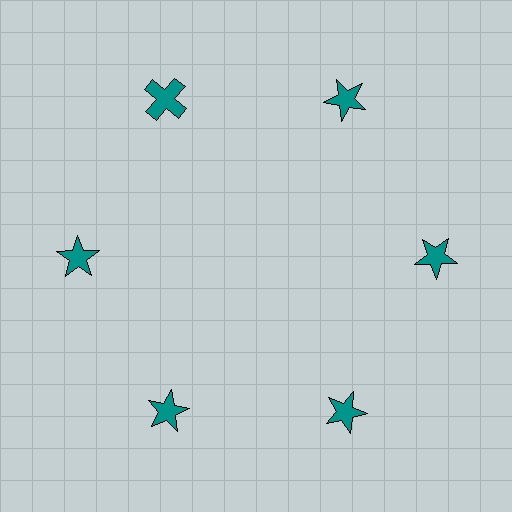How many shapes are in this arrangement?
There are 6 shapes arranged in a ring pattern.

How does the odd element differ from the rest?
It has a different shape: cross instead of star.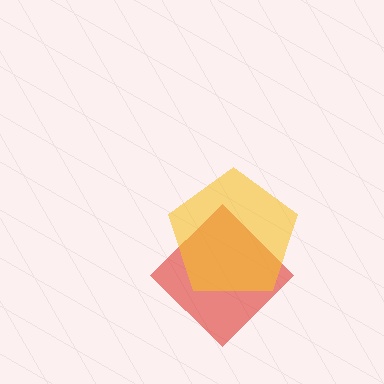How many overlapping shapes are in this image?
There are 2 overlapping shapes in the image.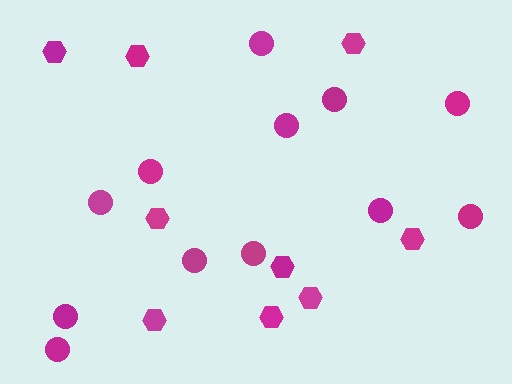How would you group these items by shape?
There are 2 groups: one group of circles (12) and one group of hexagons (9).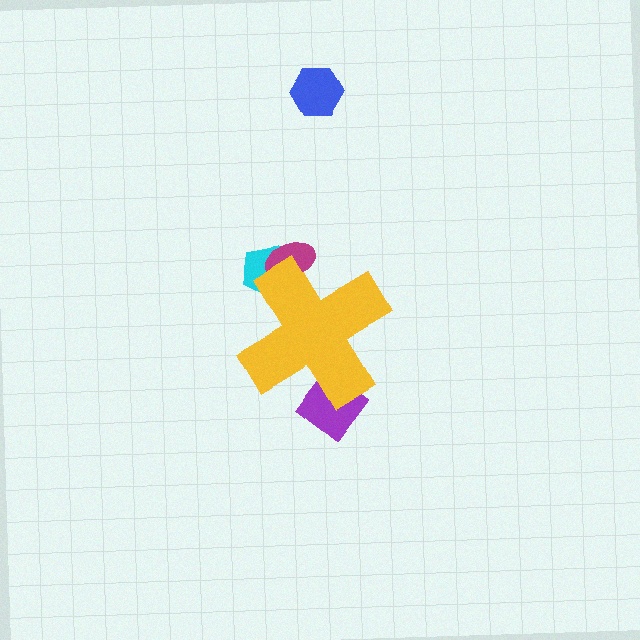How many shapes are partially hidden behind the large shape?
3 shapes are partially hidden.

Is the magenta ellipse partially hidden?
Yes, the magenta ellipse is partially hidden behind the yellow cross.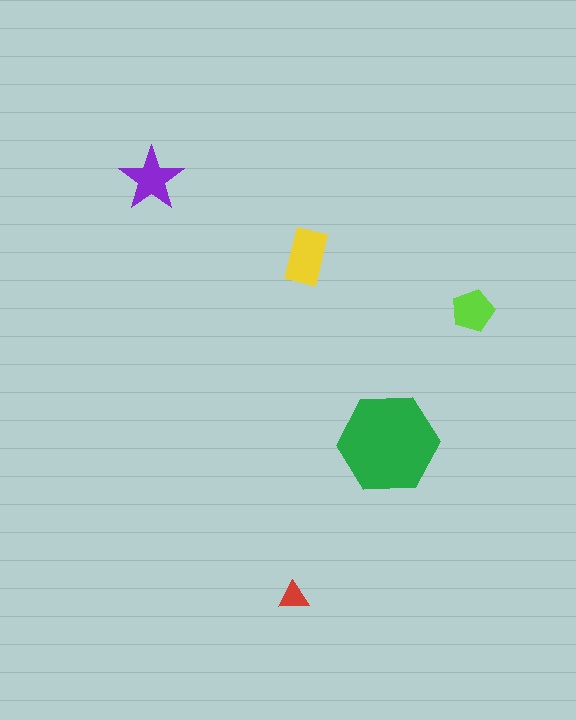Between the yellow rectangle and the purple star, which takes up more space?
The yellow rectangle.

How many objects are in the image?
There are 5 objects in the image.